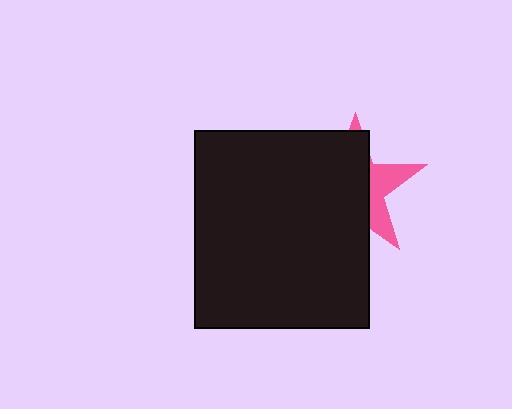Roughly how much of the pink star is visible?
A small part of it is visible (roughly 33%).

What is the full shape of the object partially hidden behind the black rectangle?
The partially hidden object is a pink star.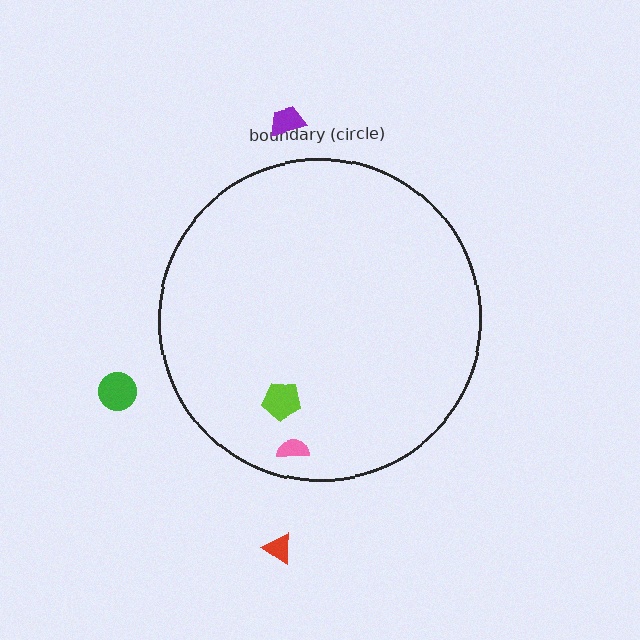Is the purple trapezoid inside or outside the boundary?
Outside.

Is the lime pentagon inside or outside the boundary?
Inside.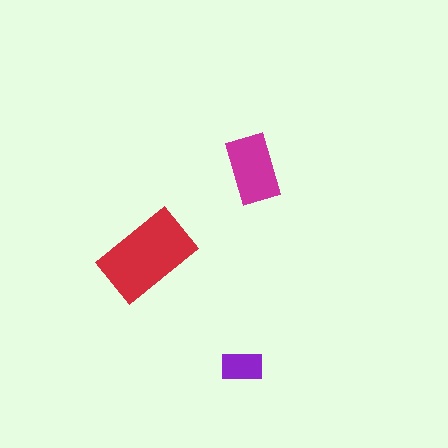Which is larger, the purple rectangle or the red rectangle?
The red one.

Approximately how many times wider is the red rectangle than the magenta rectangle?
About 1.5 times wider.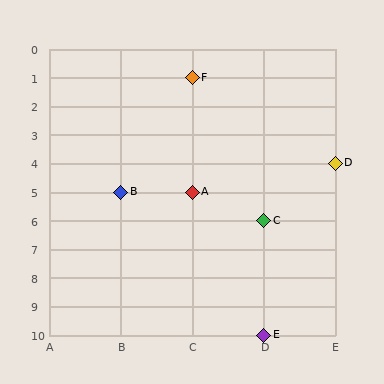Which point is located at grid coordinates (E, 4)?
Point D is at (E, 4).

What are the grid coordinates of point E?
Point E is at grid coordinates (D, 10).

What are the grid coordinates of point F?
Point F is at grid coordinates (C, 1).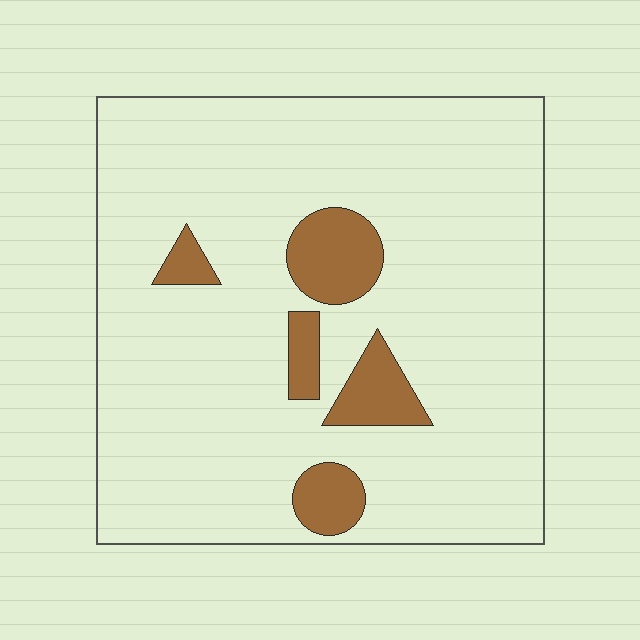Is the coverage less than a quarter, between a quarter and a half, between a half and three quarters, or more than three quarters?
Less than a quarter.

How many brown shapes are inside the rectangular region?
5.